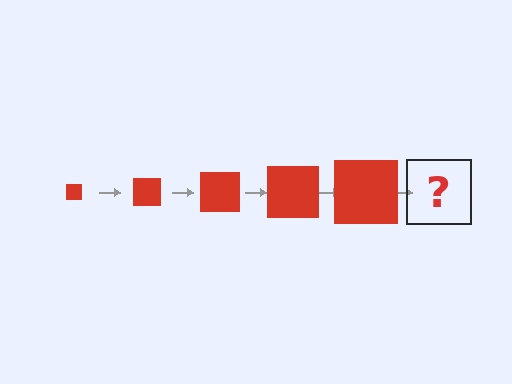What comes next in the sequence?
The next element should be a red square, larger than the previous one.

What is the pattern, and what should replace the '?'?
The pattern is that the square gets progressively larger each step. The '?' should be a red square, larger than the previous one.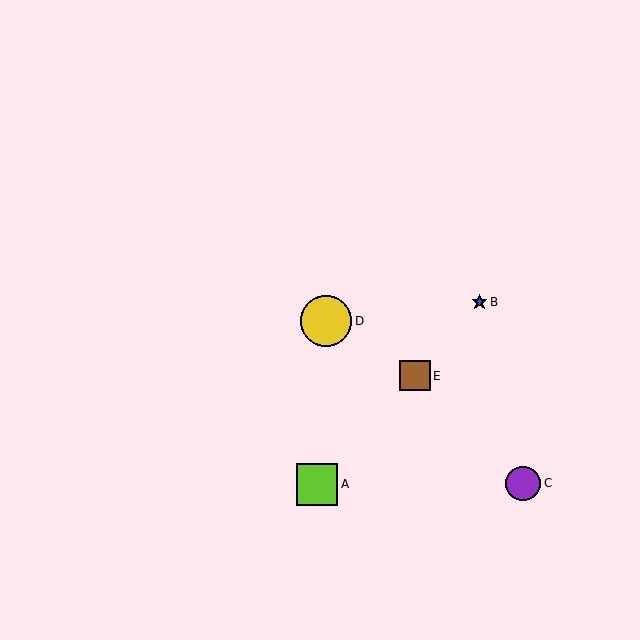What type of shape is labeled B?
Shape B is a blue star.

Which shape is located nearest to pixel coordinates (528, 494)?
The purple circle (labeled C) at (523, 483) is nearest to that location.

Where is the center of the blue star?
The center of the blue star is at (480, 302).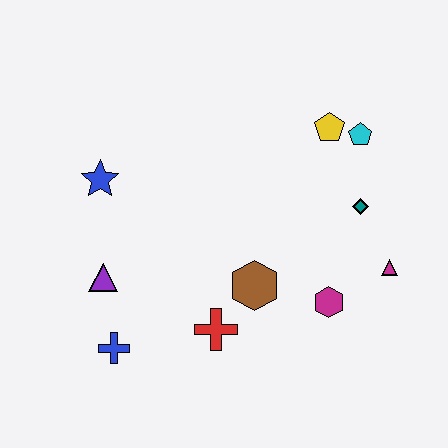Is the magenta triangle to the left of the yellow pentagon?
No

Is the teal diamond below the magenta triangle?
No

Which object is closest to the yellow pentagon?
The cyan pentagon is closest to the yellow pentagon.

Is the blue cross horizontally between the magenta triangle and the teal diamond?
No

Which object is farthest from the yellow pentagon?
The blue cross is farthest from the yellow pentagon.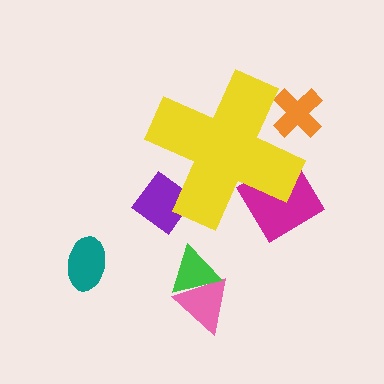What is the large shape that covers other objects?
A yellow cross.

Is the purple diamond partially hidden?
Yes, the purple diamond is partially hidden behind the yellow cross.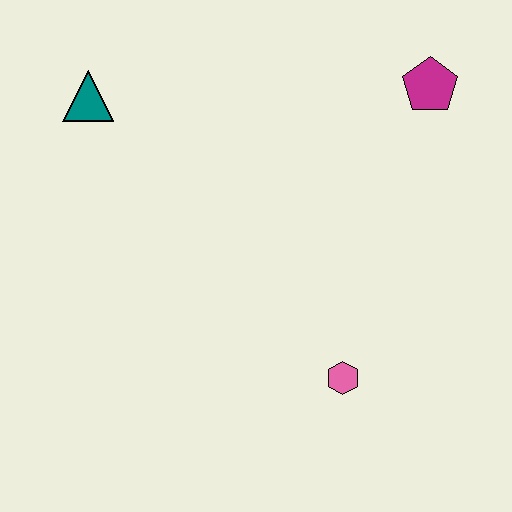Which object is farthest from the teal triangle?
The pink hexagon is farthest from the teal triangle.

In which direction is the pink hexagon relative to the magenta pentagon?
The pink hexagon is below the magenta pentagon.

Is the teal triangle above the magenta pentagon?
No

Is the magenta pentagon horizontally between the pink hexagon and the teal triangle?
No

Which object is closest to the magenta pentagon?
The pink hexagon is closest to the magenta pentagon.